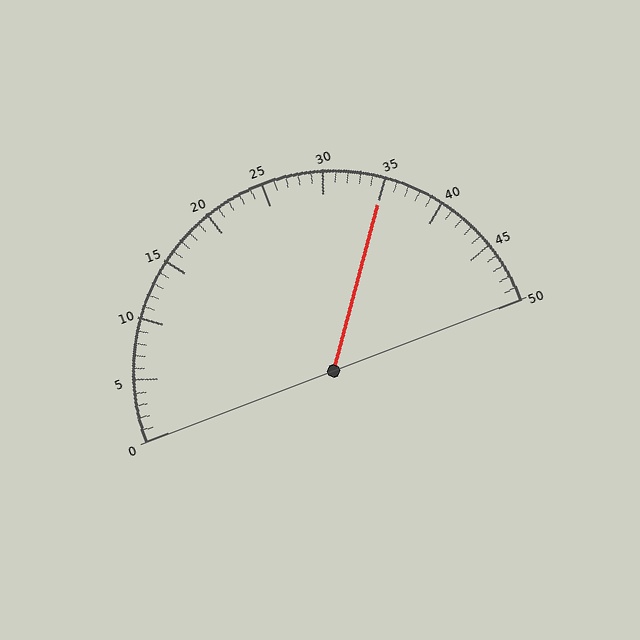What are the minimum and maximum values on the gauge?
The gauge ranges from 0 to 50.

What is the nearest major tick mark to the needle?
The nearest major tick mark is 35.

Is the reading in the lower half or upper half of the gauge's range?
The reading is in the upper half of the range (0 to 50).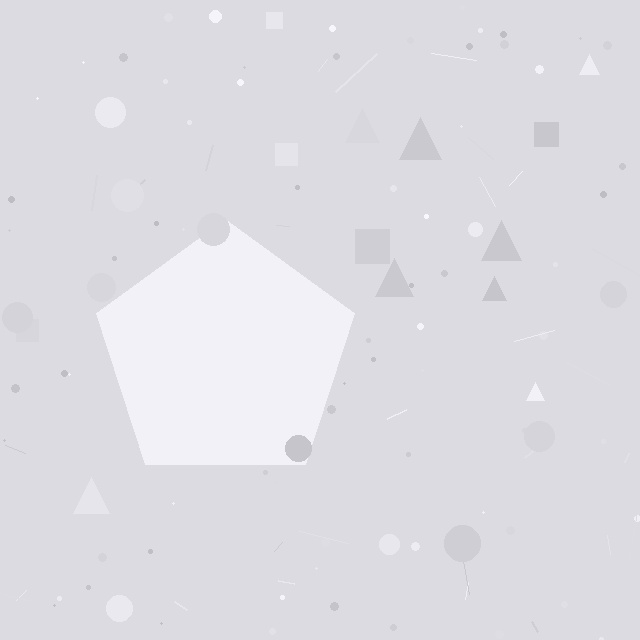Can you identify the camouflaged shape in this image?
The camouflaged shape is a pentagon.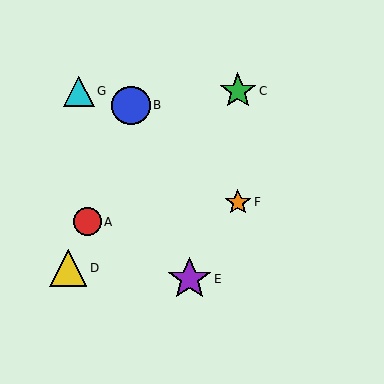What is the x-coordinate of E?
Object E is at x≈190.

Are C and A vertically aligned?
No, C is at x≈238 and A is at x≈87.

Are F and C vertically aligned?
Yes, both are at x≈238.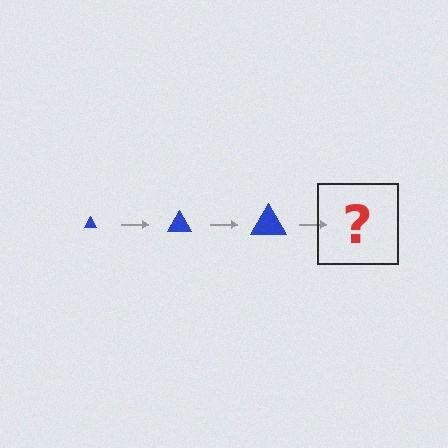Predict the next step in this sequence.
The next step is a blue triangle, larger than the previous one.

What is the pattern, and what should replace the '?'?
The pattern is that the triangle gets progressively larger each step. The '?' should be a blue triangle, larger than the previous one.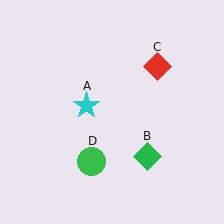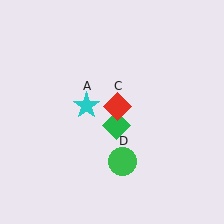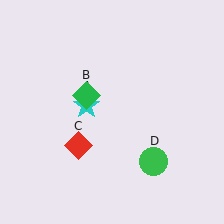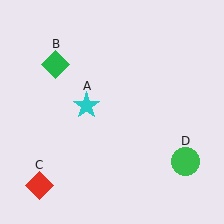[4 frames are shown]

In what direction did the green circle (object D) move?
The green circle (object D) moved right.